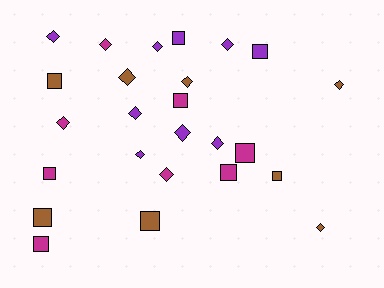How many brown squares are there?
There are 4 brown squares.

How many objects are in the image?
There are 25 objects.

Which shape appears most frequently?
Diamond, with 14 objects.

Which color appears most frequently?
Purple, with 9 objects.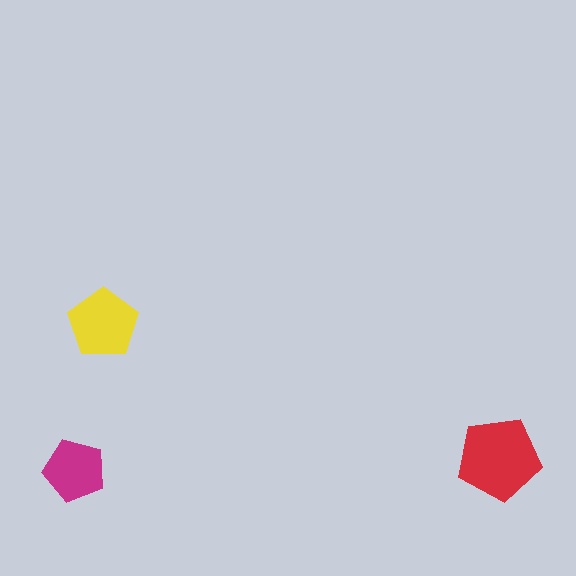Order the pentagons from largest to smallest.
the red one, the yellow one, the magenta one.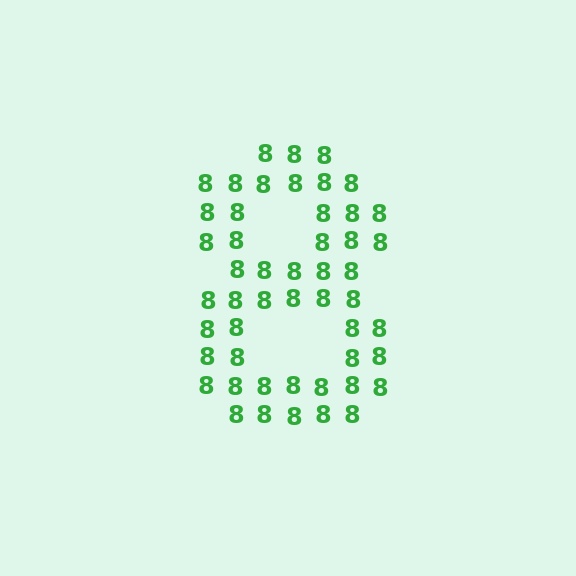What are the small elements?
The small elements are digit 8's.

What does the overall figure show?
The overall figure shows the digit 8.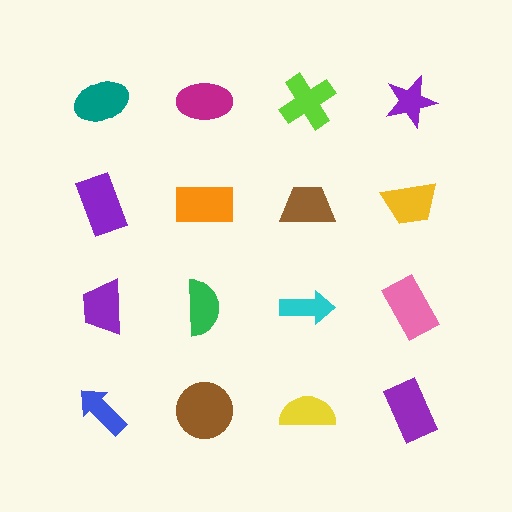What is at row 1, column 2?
A magenta ellipse.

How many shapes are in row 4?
4 shapes.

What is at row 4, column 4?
A purple rectangle.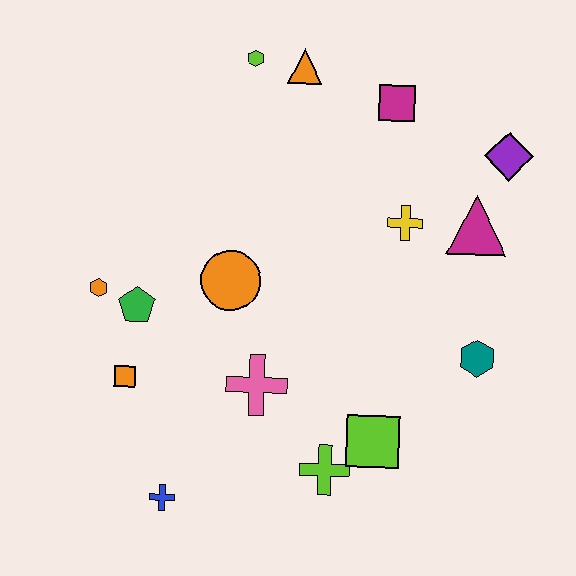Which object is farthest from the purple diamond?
The blue cross is farthest from the purple diamond.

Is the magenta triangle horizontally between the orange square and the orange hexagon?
No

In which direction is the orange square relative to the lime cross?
The orange square is to the left of the lime cross.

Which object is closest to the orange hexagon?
The green pentagon is closest to the orange hexagon.